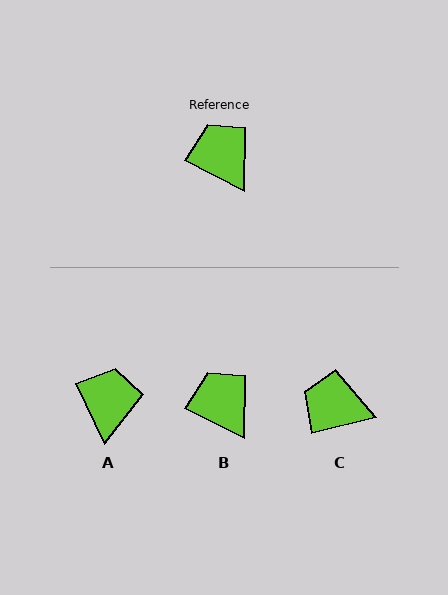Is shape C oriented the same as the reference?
No, it is off by about 41 degrees.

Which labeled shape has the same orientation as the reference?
B.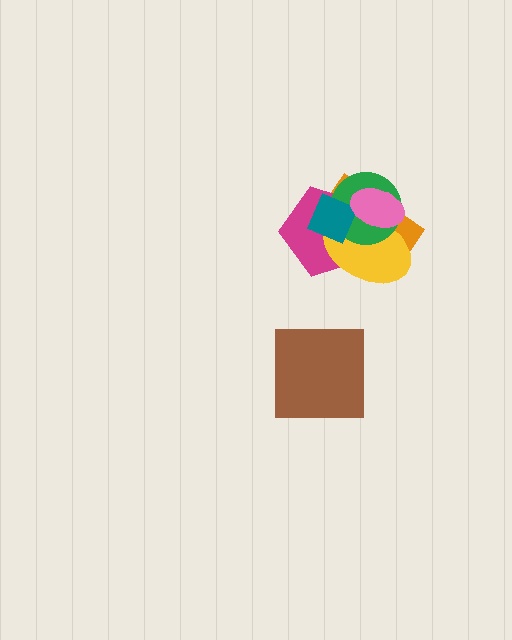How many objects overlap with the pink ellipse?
5 objects overlap with the pink ellipse.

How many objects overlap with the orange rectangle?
5 objects overlap with the orange rectangle.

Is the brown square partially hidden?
No, no other shape covers it.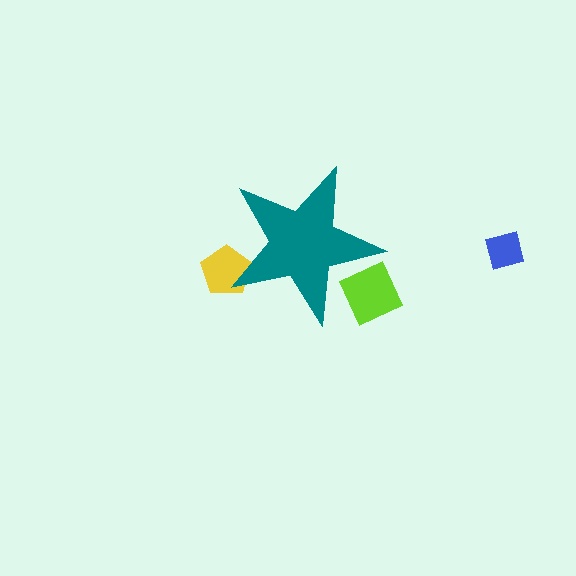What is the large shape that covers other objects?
A teal star.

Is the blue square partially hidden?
No, the blue square is fully visible.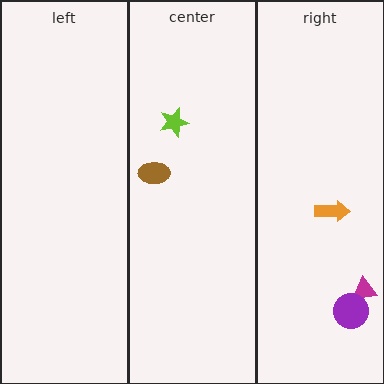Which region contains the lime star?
The center region.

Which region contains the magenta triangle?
The right region.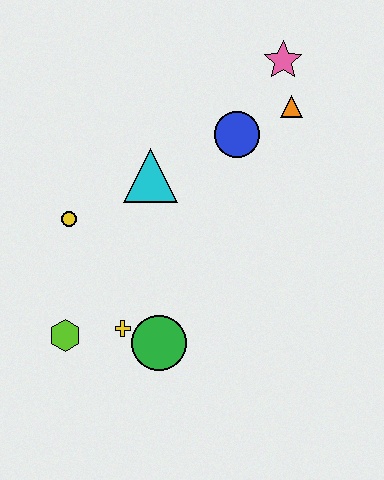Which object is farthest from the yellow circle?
The pink star is farthest from the yellow circle.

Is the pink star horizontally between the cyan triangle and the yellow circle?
No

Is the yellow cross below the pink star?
Yes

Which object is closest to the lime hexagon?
The yellow cross is closest to the lime hexagon.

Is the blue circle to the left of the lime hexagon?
No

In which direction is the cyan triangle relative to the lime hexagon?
The cyan triangle is above the lime hexagon.